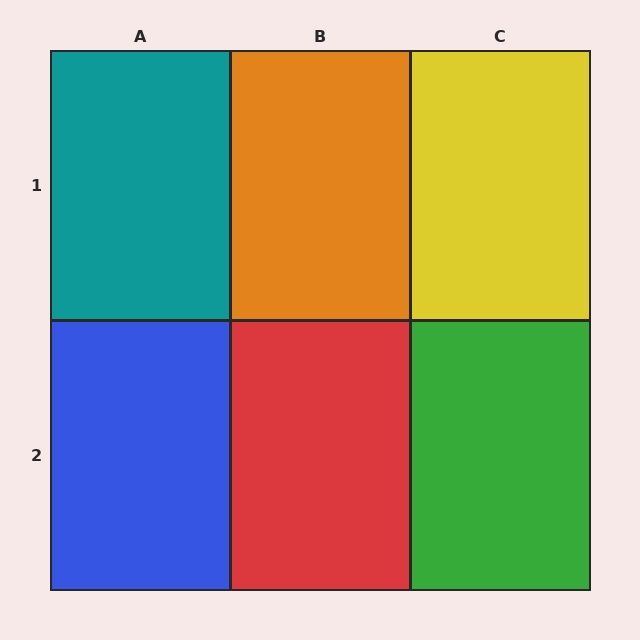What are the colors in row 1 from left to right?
Teal, orange, yellow.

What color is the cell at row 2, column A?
Blue.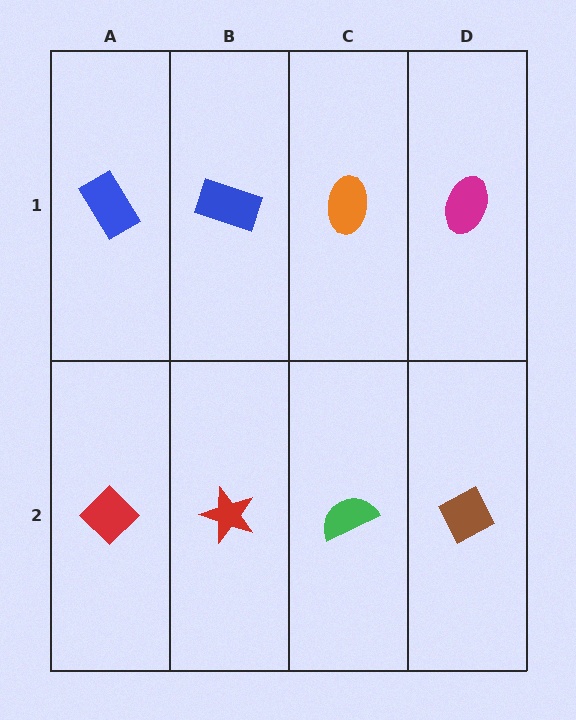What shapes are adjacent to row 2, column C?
An orange ellipse (row 1, column C), a red star (row 2, column B), a brown diamond (row 2, column D).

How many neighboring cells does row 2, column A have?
2.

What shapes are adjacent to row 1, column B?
A red star (row 2, column B), a blue rectangle (row 1, column A), an orange ellipse (row 1, column C).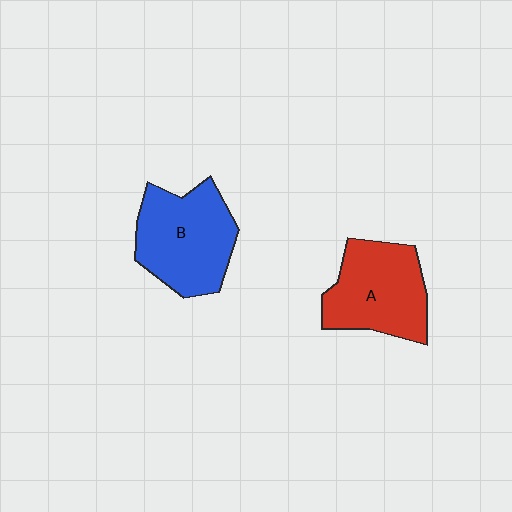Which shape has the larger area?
Shape B (blue).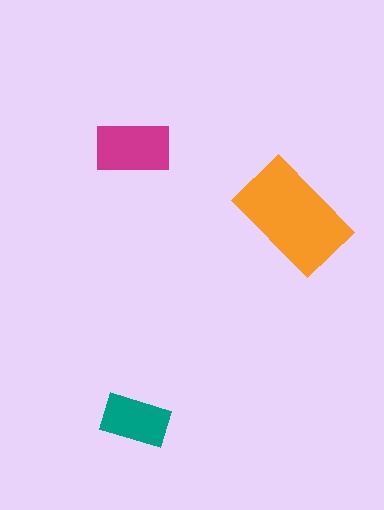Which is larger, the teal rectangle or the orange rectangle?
The orange one.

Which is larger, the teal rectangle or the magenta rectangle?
The magenta one.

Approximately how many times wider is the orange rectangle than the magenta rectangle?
About 1.5 times wider.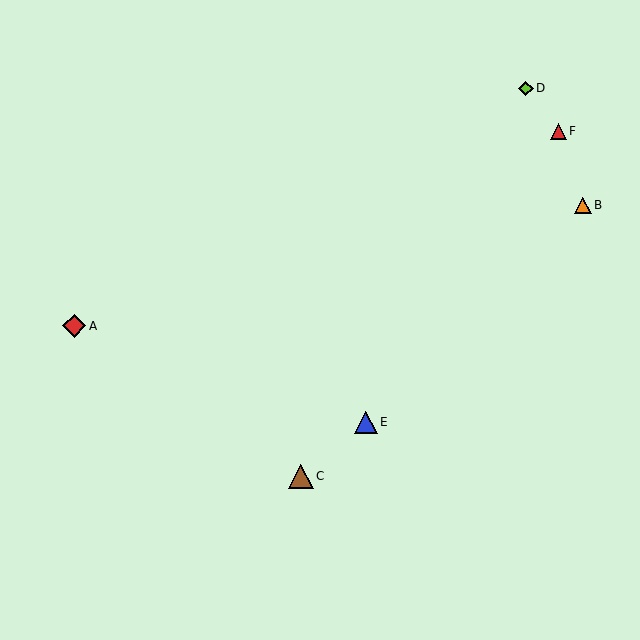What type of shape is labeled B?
Shape B is an orange triangle.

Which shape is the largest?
The brown triangle (labeled C) is the largest.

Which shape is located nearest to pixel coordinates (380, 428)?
The blue triangle (labeled E) at (366, 422) is nearest to that location.